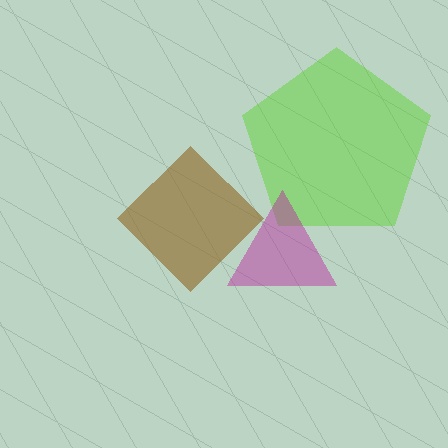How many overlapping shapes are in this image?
There are 3 overlapping shapes in the image.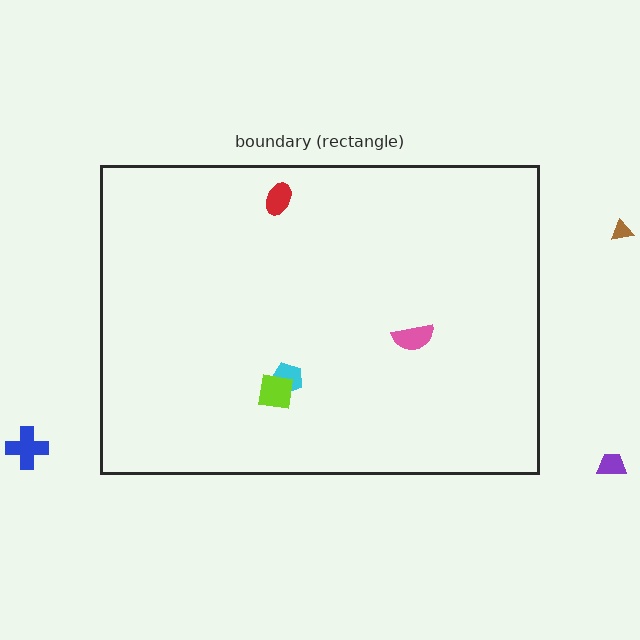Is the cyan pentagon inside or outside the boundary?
Inside.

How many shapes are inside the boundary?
4 inside, 3 outside.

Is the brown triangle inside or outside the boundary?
Outside.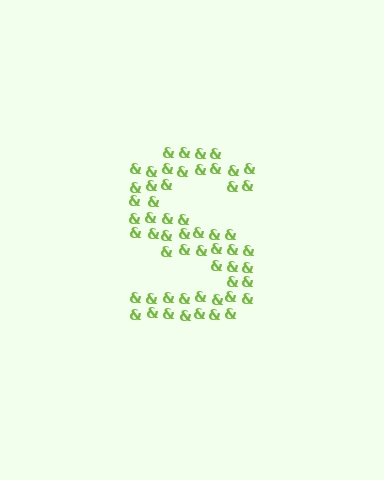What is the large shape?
The large shape is the letter S.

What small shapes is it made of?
It is made of small ampersands.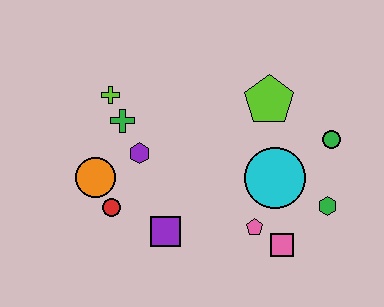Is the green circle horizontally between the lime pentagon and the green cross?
No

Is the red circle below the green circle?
Yes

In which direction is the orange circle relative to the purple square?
The orange circle is to the left of the purple square.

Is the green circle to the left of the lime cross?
No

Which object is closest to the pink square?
The pink pentagon is closest to the pink square.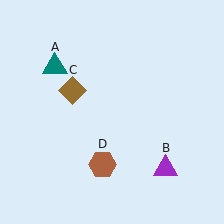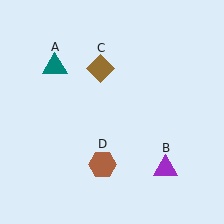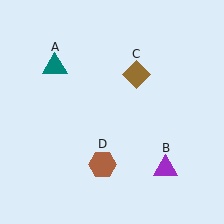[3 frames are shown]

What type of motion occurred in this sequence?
The brown diamond (object C) rotated clockwise around the center of the scene.